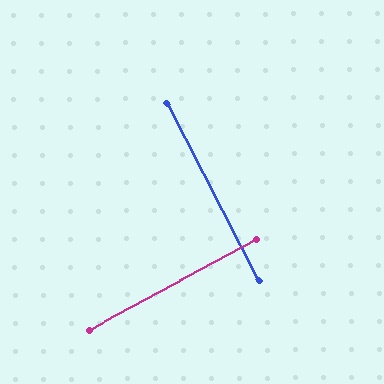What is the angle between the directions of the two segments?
Approximately 89 degrees.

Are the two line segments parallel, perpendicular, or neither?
Perpendicular — they meet at approximately 89°.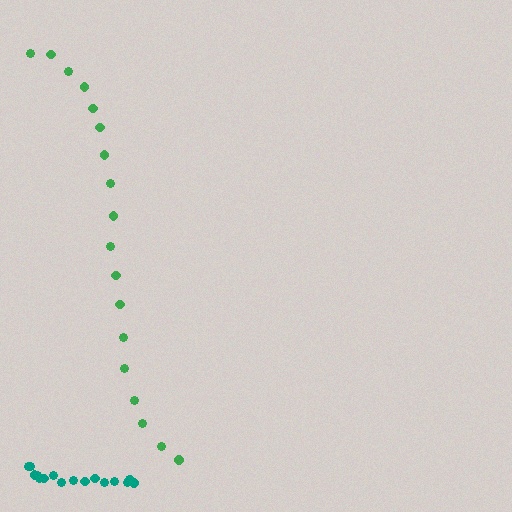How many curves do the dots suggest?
There are 2 distinct paths.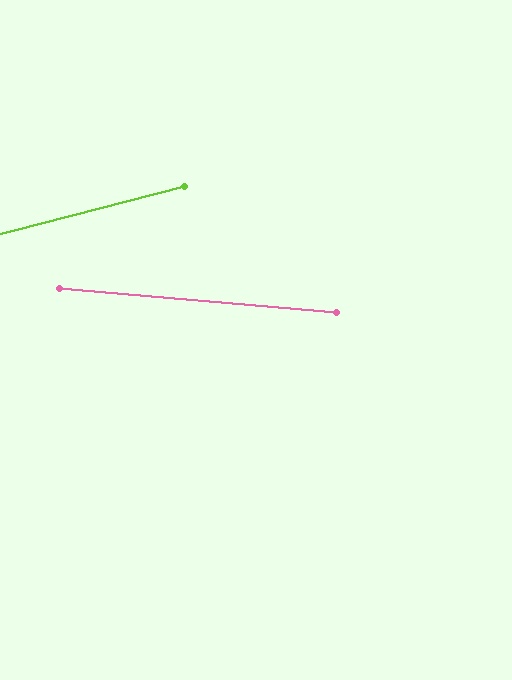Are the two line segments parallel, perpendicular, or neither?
Neither parallel nor perpendicular — they differ by about 20°.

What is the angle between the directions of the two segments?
Approximately 20 degrees.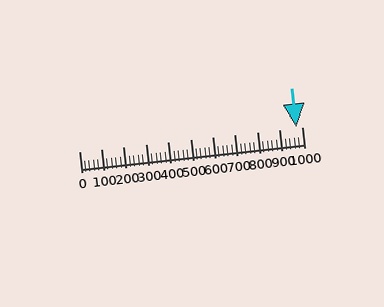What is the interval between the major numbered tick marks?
The major tick marks are spaced 100 units apart.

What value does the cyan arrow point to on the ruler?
The cyan arrow points to approximately 974.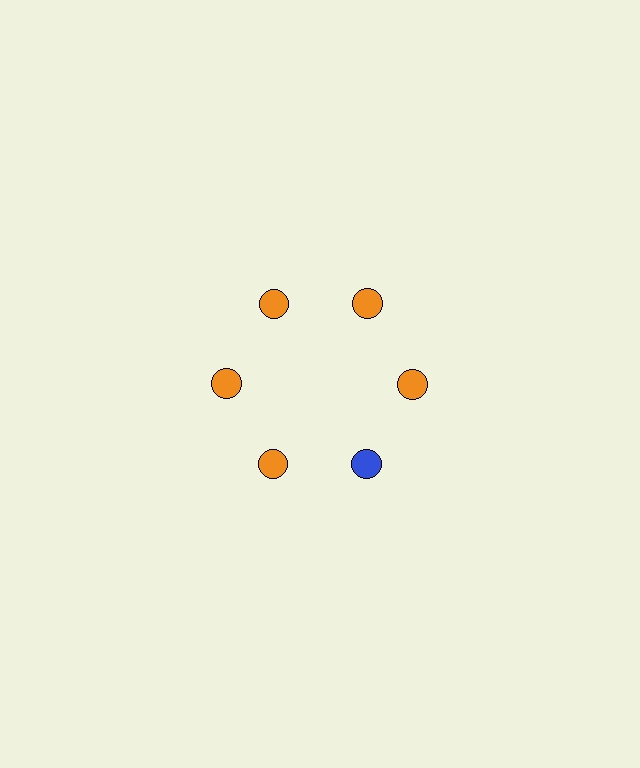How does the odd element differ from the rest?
It has a different color: blue instead of orange.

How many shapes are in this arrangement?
There are 6 shapes arranged in a ring pattern.